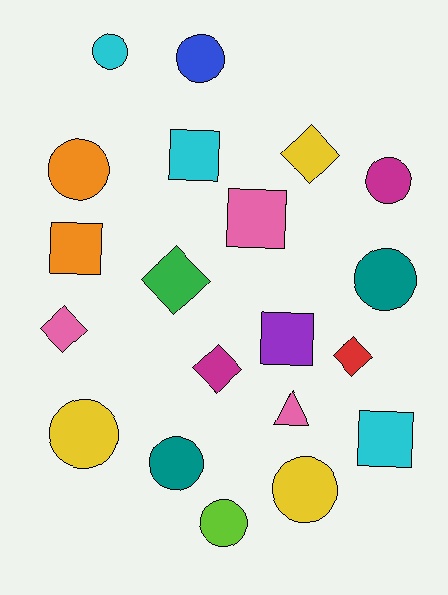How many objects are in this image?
There are 20 objects.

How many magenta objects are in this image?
There are 2 magenta objects.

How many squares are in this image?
There are 5 squares.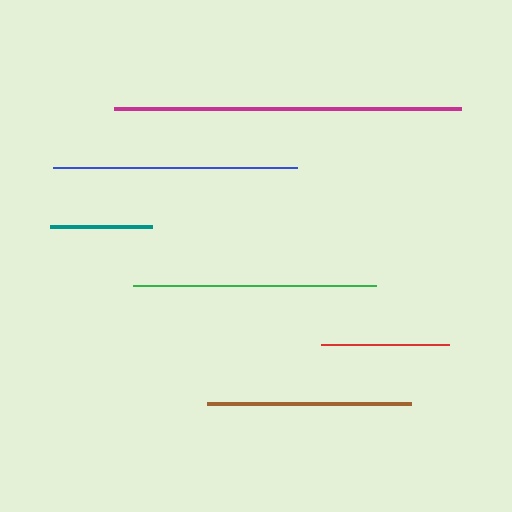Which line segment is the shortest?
The teal line is the shortest at approximately 102 pixels.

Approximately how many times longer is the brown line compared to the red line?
The brown line is approximately 1.6 times the length of the red line.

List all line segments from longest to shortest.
From longest to shortest: magenta, blue, green, brown, red, teal.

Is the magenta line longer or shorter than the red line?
The magenta line is longer than the red line.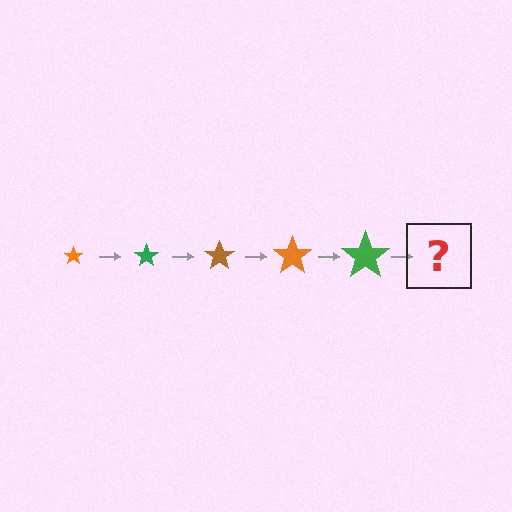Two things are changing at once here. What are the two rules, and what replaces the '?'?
The two rules are that the star grows larger each step and the color cycles through orange, green, and brown. The '?' should be a brown star, larger than the previous one.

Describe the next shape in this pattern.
It should be a brown star, larger than the previous one.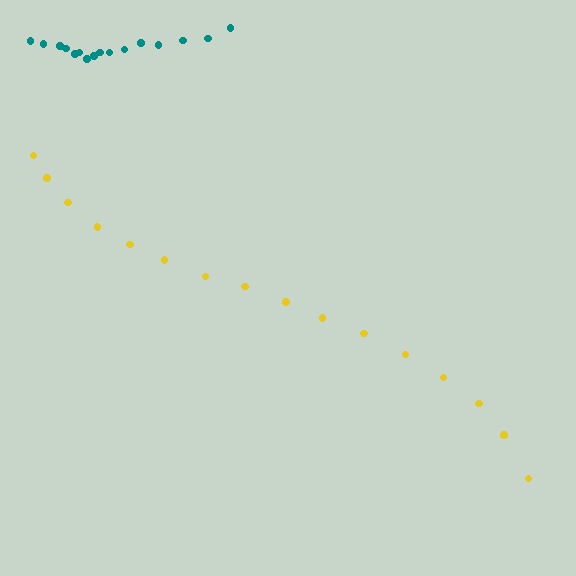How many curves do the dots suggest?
There are 2 distinct paths.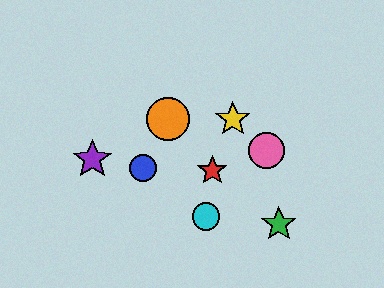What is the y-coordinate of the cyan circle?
The cyan circle is at y≈216.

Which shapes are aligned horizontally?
The yellow star, the orange circle are aligned horizontally.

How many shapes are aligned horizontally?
2 shapes (the yellow star, the orange circle) are aligned horizontally.